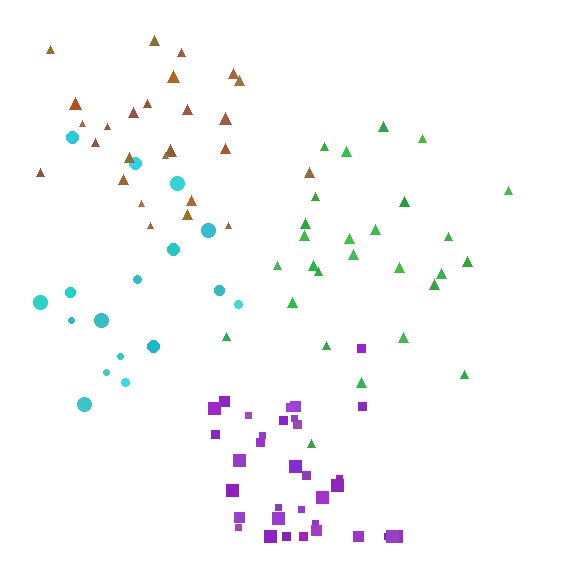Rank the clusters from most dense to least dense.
brown, purple, green, cyan.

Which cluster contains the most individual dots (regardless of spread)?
Purple (35).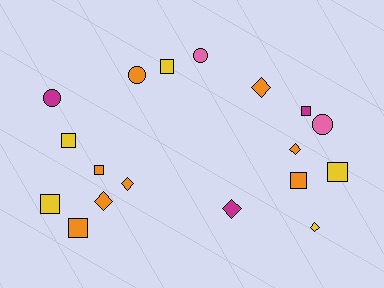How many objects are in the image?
There are 18 objects.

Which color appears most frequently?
Orange, with 8 objects.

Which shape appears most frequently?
Square, with 8 objects.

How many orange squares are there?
There are 3 orange squares.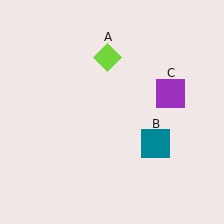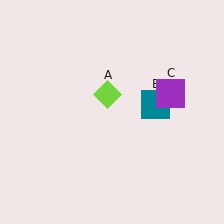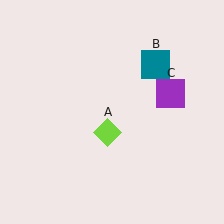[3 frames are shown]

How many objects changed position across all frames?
2 objects changed position: lime diamond (object A), teal square (object B).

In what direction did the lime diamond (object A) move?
The lime diamond (object A) moved down.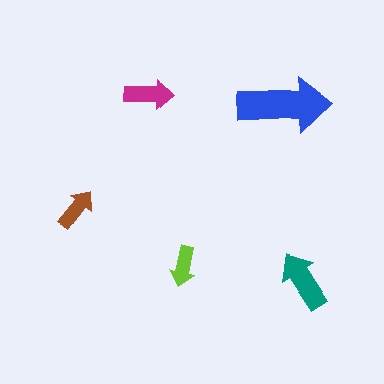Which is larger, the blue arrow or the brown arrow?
The blue one.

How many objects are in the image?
There are 5 objects in the image.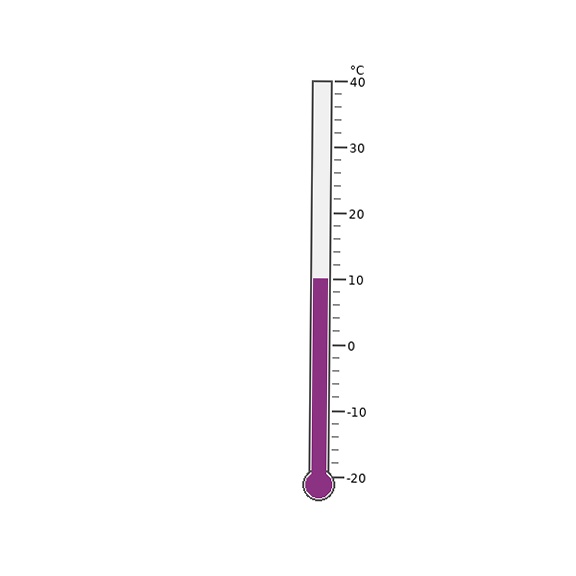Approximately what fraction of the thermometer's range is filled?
The thermometer is filled to approximately 50% of its range.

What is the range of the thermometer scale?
The thermometer scale ranges from -20°C to 40°C.